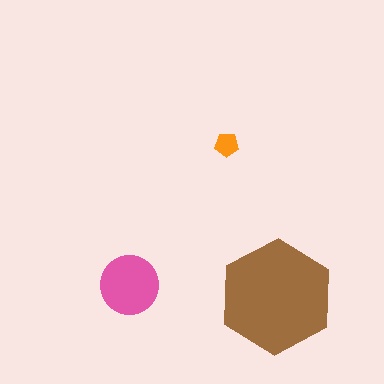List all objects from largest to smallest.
The brown hexagon, the pink circle, the orange pentagon.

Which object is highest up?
The orange pentagon is topmost.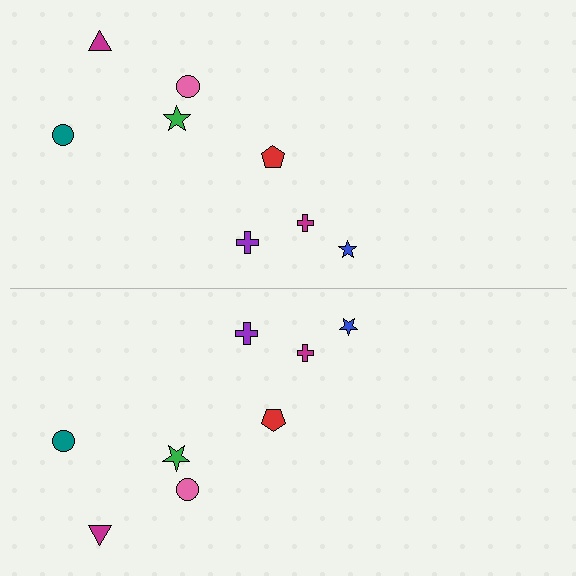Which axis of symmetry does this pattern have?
The pattern has a horizontal axis of symmetry running through the center of the image.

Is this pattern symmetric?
Yes, this pattern has bilateral (reflection) symmetry.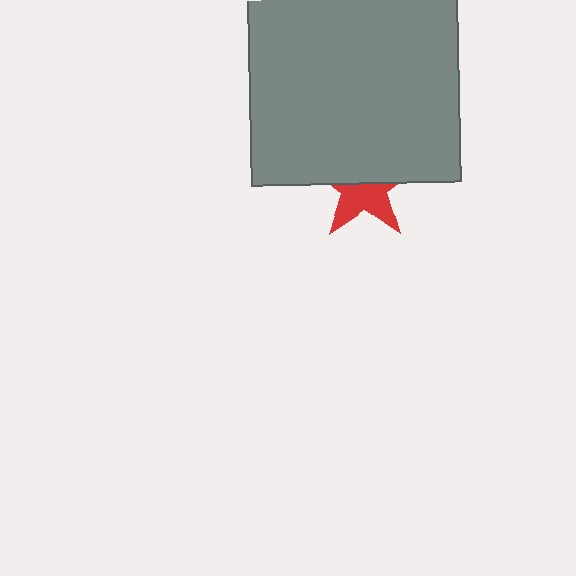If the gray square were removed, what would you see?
You would see the complete red star.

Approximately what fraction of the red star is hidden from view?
Roughly 52% of the red star is hidden behind the gray square.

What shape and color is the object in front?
The object in front is a gray square.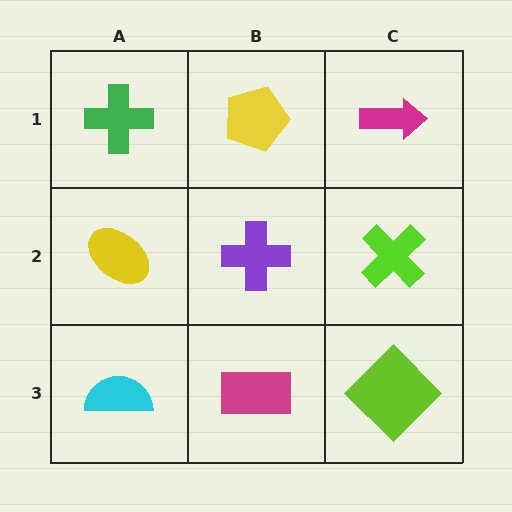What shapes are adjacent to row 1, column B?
A purple cross (row 2, column B), a green cross (row 1, column A), a magenta arrow (row 1, column C).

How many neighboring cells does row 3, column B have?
3.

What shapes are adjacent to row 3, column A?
A yellow ellipse (row 2, column A), a magenta rectangle (row 3, column B).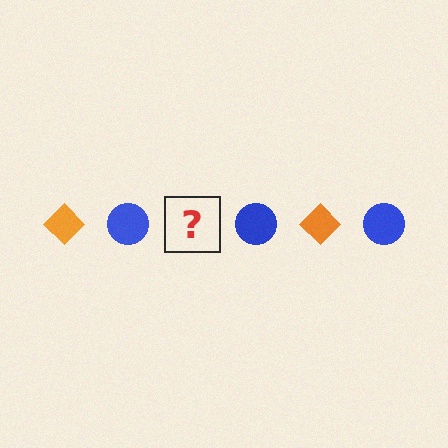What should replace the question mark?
The question mark should be replaced with an orange diamond.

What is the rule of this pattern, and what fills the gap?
The rule is that the pattern alternates between orange diamond and blue circle. The gap should be filled with an orange diamond.